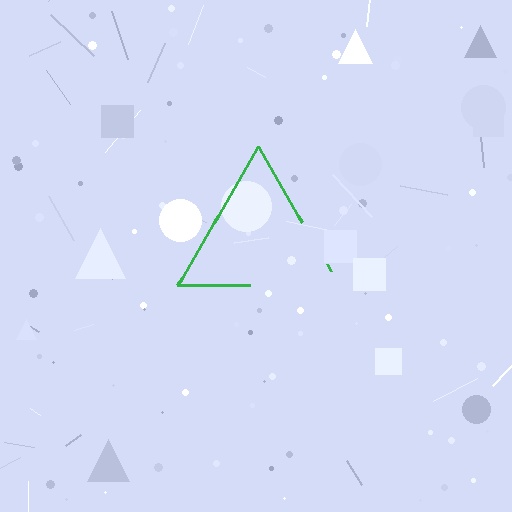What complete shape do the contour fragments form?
The contour fragments form a triangle.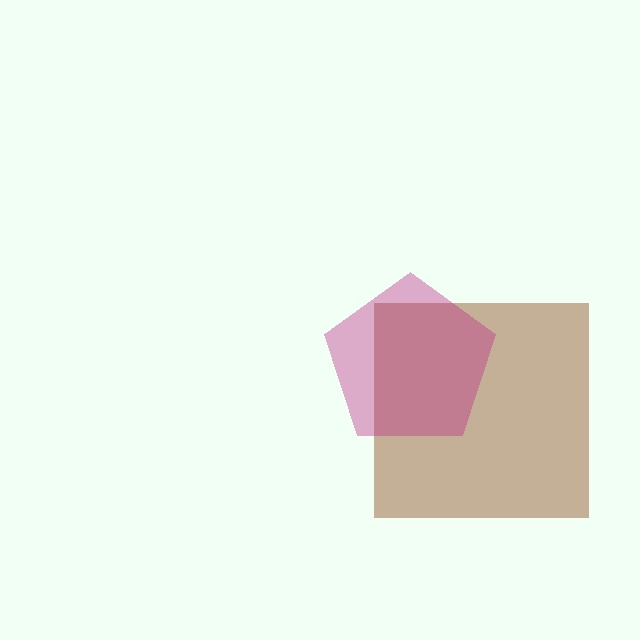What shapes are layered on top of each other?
The layered shapes are: a brown square, a magenta pentagon.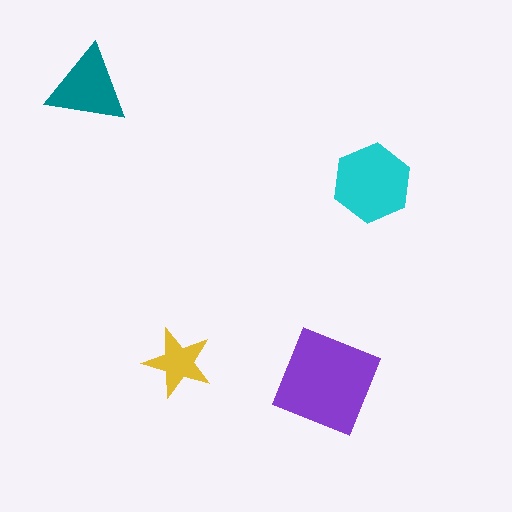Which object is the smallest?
The yellow star.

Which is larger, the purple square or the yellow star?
The purple square.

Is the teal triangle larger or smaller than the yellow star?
Larger.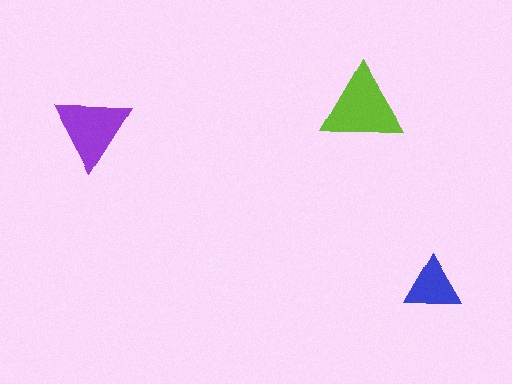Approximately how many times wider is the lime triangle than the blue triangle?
About 1.5 times wider.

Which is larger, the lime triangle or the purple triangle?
The lime one.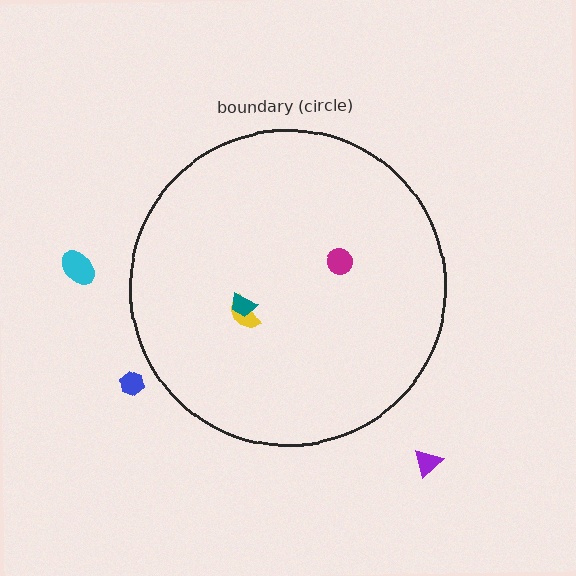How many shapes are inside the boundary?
3 inside, 3 outside.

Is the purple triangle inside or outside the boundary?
Outside.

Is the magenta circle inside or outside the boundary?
Inside.